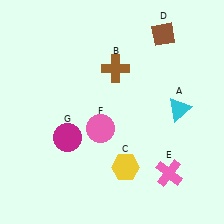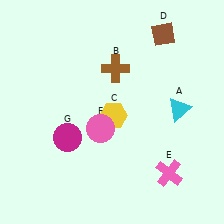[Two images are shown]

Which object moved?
The yellow hexagon (C) moved up.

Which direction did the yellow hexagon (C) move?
The yellow hexagon (C) moved up.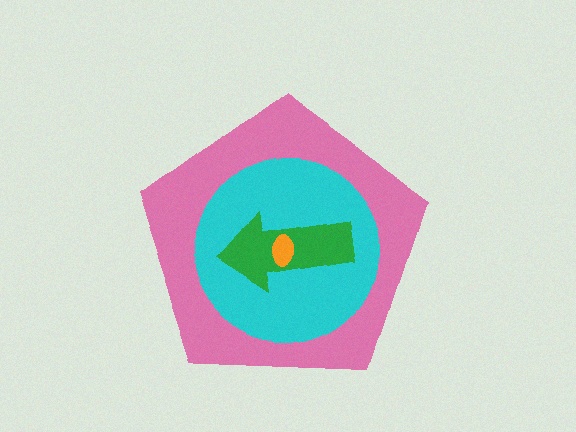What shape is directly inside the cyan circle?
The green arrow.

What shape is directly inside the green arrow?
The orange ellipse.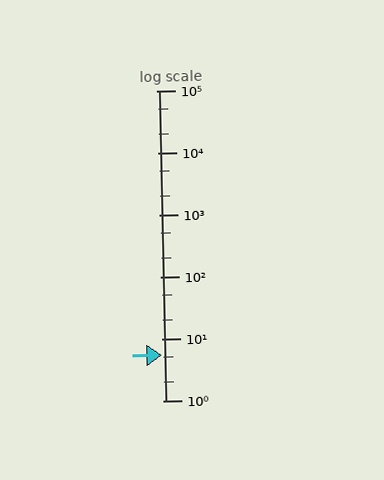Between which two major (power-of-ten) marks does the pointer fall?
The pointer is between 1 and 10.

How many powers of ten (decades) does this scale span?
The scale spans 5 decades, from 1 to 100000.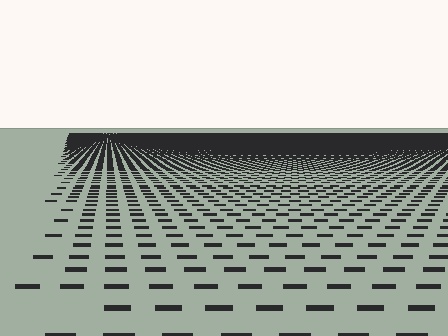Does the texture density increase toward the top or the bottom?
Density increases toward the top.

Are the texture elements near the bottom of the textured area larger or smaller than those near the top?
Larger. Near the bottom, elements are closer to the viewer and appear at a bigger on-screen size.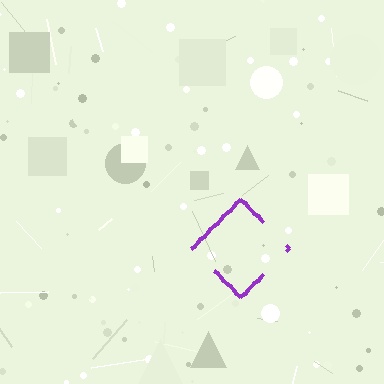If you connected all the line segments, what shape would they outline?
They would outline a diamond.